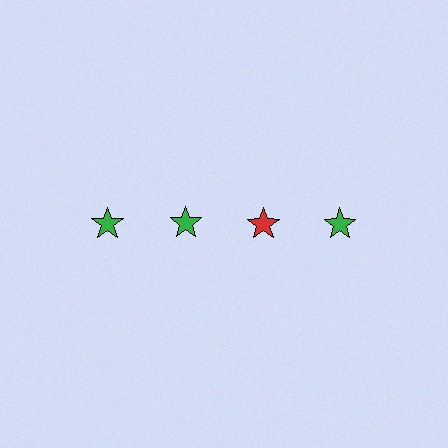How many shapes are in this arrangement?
There are 4 shapes arranged in a grid pattern.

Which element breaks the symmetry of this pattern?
The red star in the top row, center column breaks the symmetry. All other shapes are green stars.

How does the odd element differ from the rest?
It has a different color: red instead of green.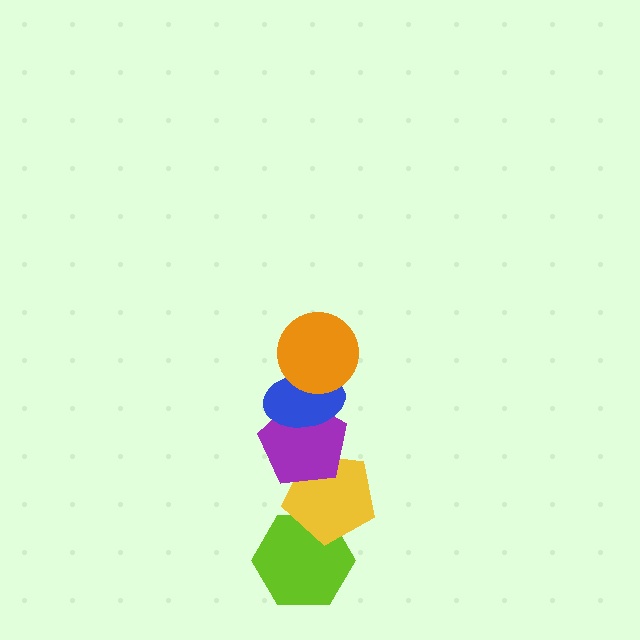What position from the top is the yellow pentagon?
The yellow pentagon is 4th from the top.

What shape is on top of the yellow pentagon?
The purple pentagon is on top of the yellow pentagon.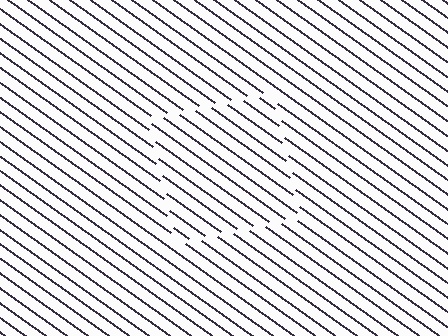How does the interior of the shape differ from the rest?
The interior of the shape contains the same grating, shifted by half a period — the contour is defined by the phase discontinuity where line-ends from the inner and outer gratings abut.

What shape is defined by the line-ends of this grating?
An illusory square. The interior of the shape contains the same grating, shifted by half a period — the contour is defined by the phase discontinuity where line-ends from the inner and outer gratings abut.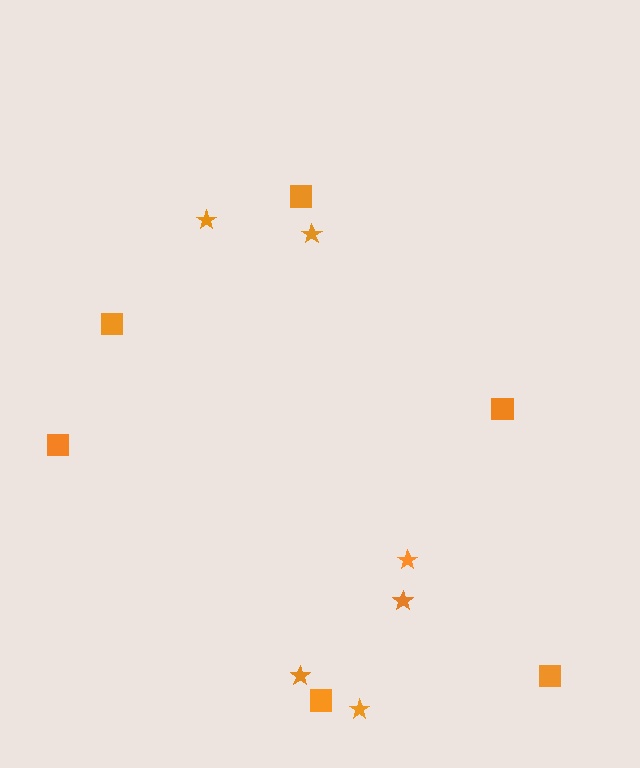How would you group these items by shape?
There are 2 groups: one group of stars (6) and one group of squares (6).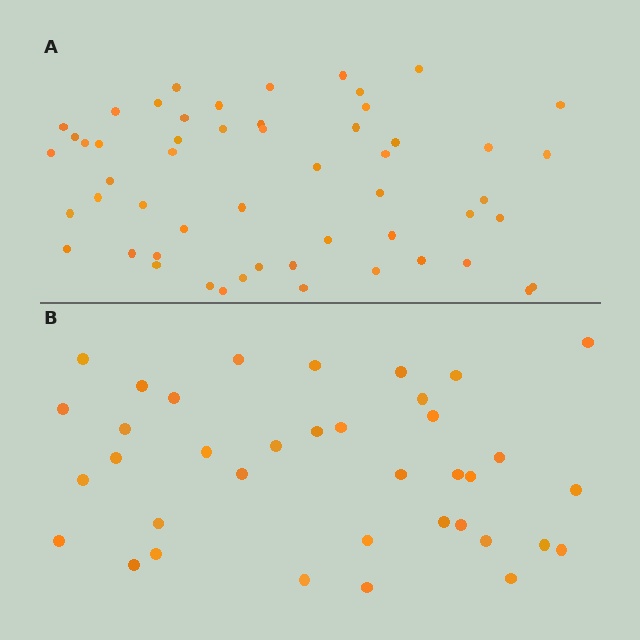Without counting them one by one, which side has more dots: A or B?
Region A (the top region) has more dots.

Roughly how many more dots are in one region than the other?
Region A has approximately 15 more dots than region B.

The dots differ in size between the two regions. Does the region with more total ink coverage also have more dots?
No. Region B has more total ink coverage because its dots are larger, but region A actually contains more individual dots. Total area can be misleading — the number of items is what matters here.